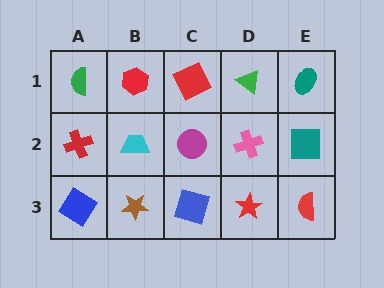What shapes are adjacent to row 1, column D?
A pink cross (row 2, column D), a red square (row 1, column C), a teal ellipse (row 1, column E).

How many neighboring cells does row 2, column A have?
3.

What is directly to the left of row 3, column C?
A brown star.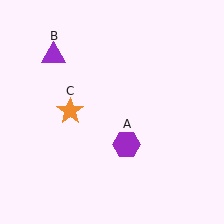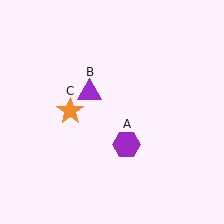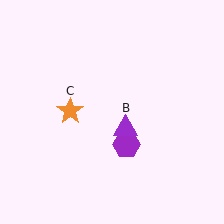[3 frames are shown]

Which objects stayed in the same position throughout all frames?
Purple hexagon (object A) and orange star (object C) remained stationary.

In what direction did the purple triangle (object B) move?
The purple triangle (object B) moved down and to the right.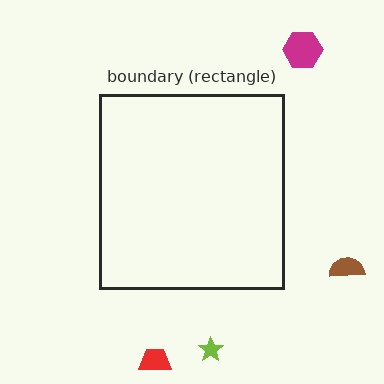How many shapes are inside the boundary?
0 inside, 4 outside.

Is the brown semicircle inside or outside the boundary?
Outside.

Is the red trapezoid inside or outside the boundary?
Outside.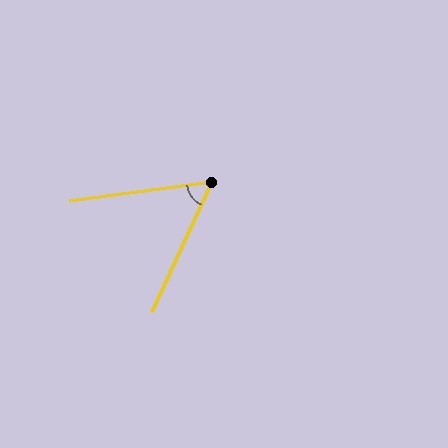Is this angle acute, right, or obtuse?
It is acute.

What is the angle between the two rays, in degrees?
Approximately 57 degrees.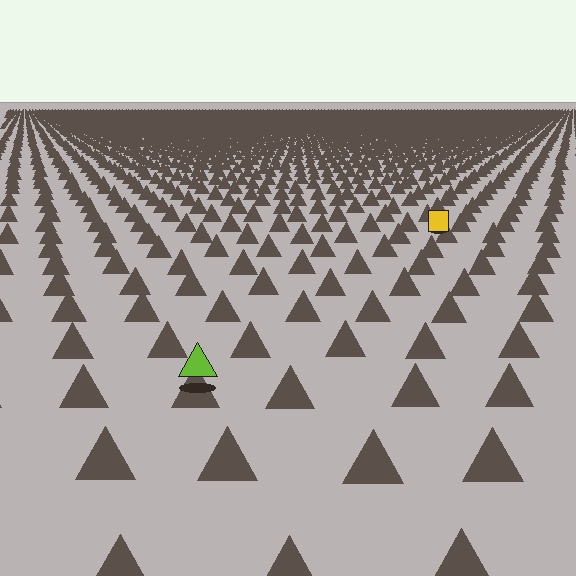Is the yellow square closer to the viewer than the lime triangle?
No. The lime triangle is closer — you can tell from the texture gradient: the ground texture is coarser near it.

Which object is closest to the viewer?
The lime triangle is closest. The texture marks near it are larger and more spread out.